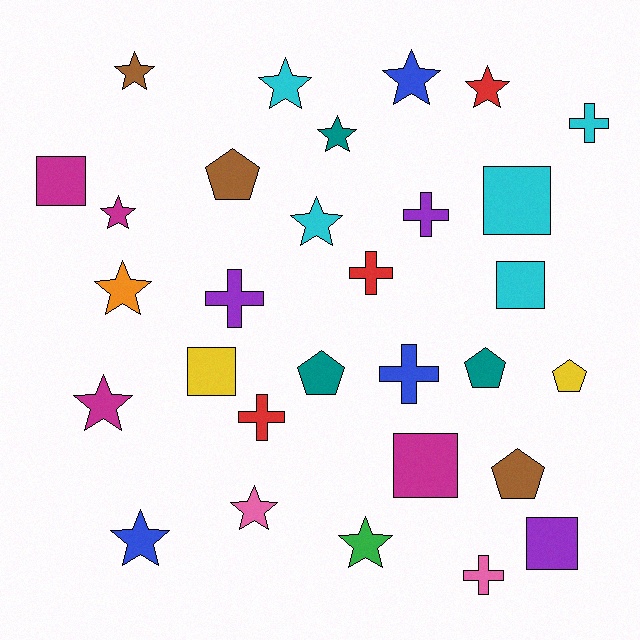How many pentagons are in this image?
There are 5 pentagons.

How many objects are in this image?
There are 30 objects.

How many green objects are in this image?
There is 1 green object.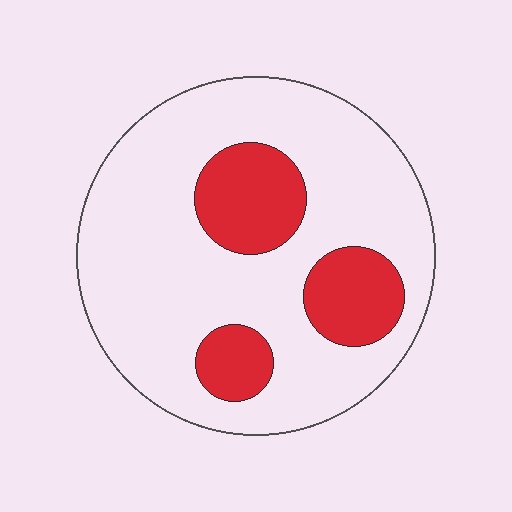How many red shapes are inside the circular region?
3.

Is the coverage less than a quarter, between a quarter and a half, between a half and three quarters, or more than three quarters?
Less than a quarter.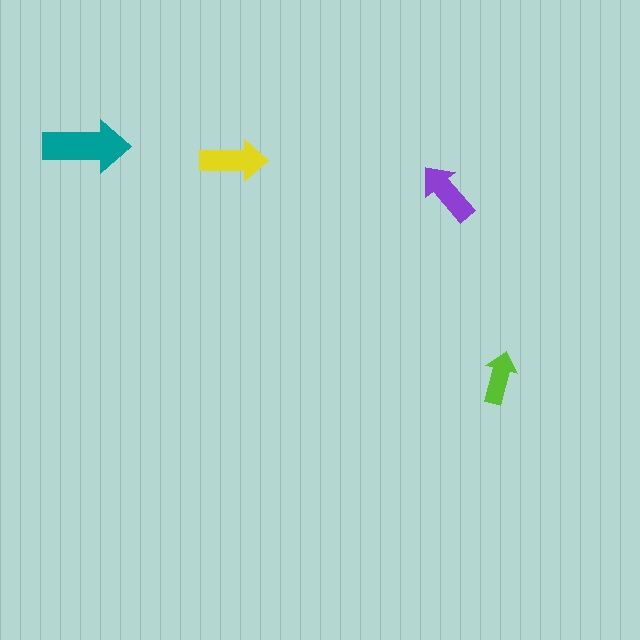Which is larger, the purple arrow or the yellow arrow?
The yellow one.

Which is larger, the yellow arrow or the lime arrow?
The yellow one.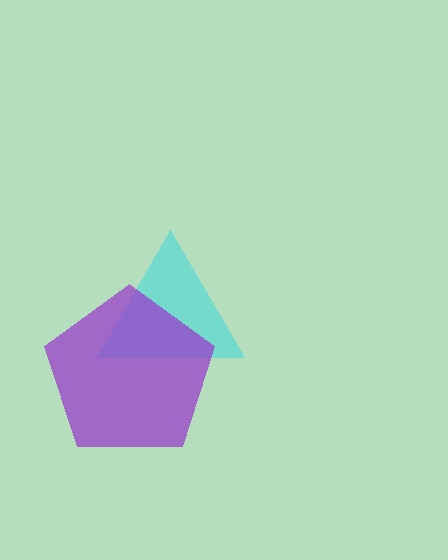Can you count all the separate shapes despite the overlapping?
Yes, there are 2 separate shapes.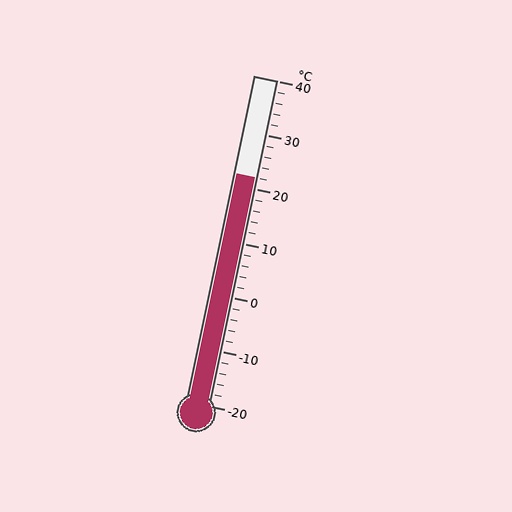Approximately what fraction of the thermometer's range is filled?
The thermometer is filled to approximately 70% of its range.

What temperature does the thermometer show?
The thermometer shows approximately 22°C.